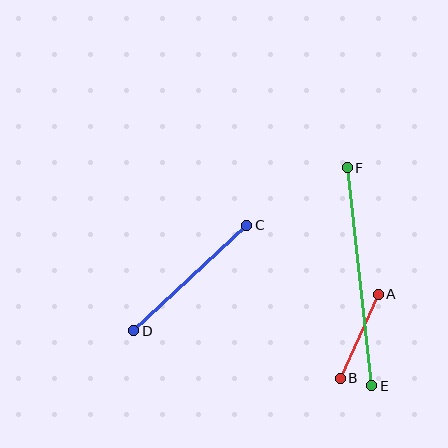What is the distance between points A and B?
The distance is approximately 92 pixels.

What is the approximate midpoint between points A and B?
The midpoint is at approximately (359, 336) pixels.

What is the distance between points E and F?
The distance is approximately 219 pixels.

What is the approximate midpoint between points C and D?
The midpoint is at approximately (190, 278) pixels.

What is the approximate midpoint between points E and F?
The midpoint is at approximately (359, 277) pixels.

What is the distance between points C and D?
The distance is approximately 155 pixels.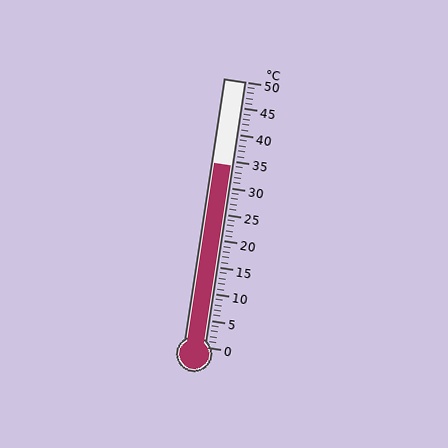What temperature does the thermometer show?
The thermometer shows approximately 34°C.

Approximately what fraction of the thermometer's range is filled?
The thermometer is filled to approximately 70% of its range.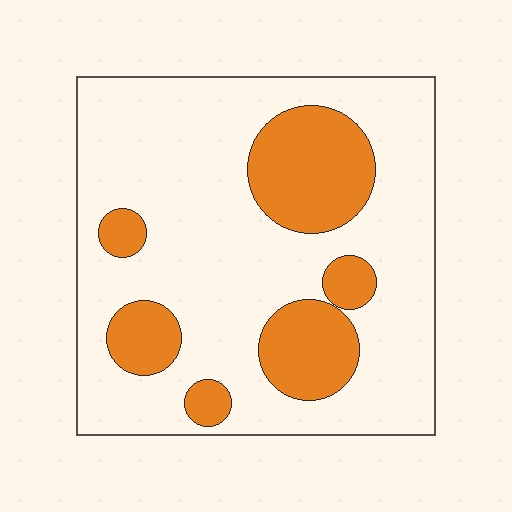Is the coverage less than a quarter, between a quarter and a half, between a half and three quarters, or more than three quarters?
Less than a quarter.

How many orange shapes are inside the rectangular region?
6.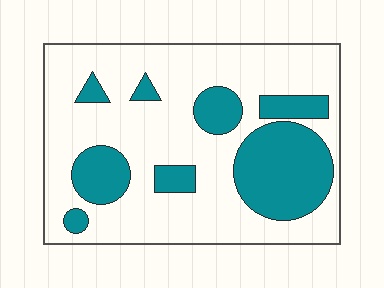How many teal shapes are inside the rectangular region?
8.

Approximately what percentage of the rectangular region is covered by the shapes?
Approximately 30%.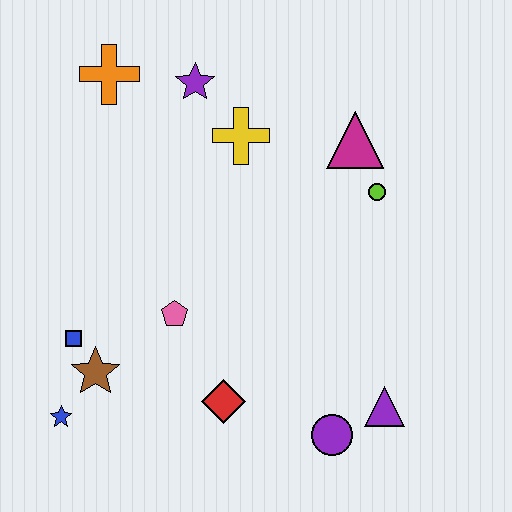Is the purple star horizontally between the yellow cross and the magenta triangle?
No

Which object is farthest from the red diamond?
The orange cross is farthest from the red diamond.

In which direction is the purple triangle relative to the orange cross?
The purple triangle is below the orange cross.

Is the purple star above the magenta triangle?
Yes